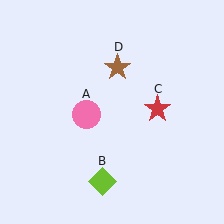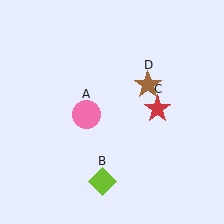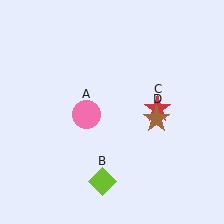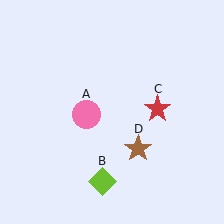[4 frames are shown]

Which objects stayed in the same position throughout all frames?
Pink circle (object A) and lime diamond (object B) and red star (object C) remained stationary.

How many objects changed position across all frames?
1 object changed position: brown star (object D).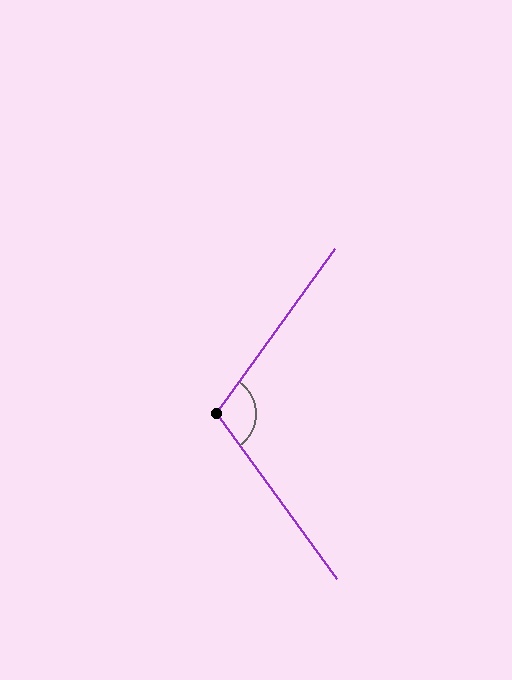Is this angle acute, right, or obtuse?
It is obtuse.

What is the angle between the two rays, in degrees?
Approximately 108 degrees.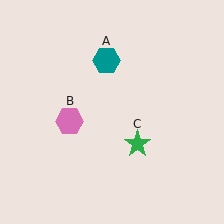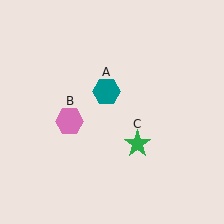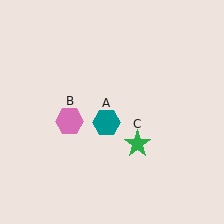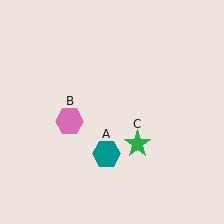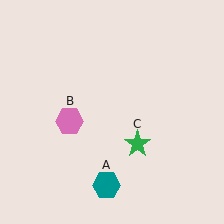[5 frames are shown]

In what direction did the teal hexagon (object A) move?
The teal hexagon (object A) moved down.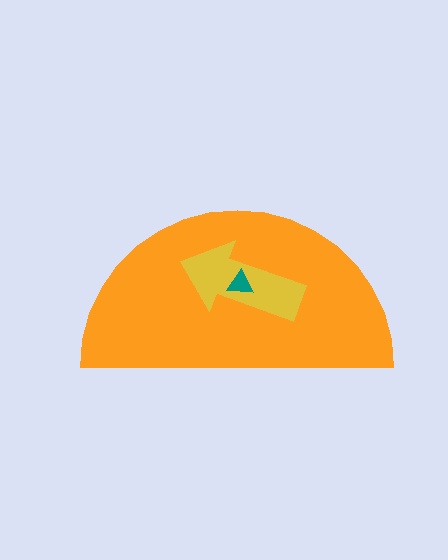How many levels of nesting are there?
3.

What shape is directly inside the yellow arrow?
The teal triangle.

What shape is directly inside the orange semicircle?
The yellow arrow.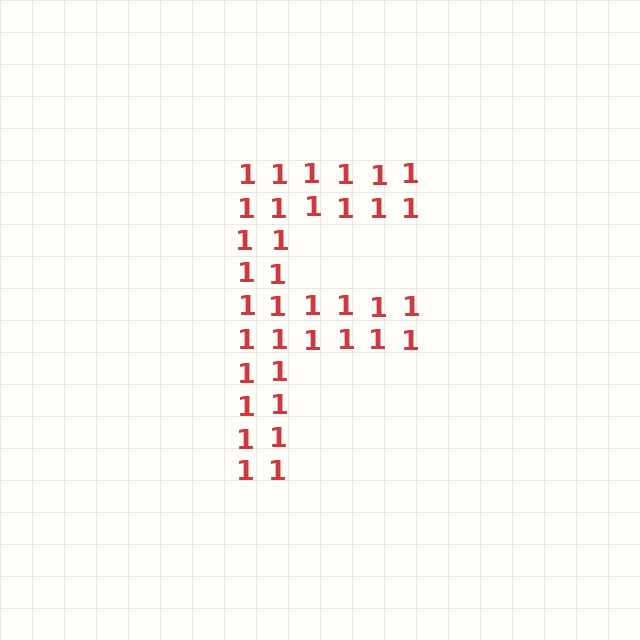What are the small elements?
The small elements are digit 1's.